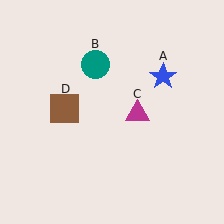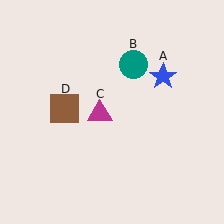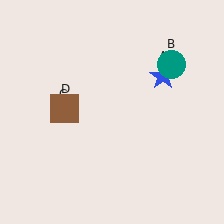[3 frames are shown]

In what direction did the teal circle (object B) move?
The teal circle (object B) moved right.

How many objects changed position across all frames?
2 objects changed position: teal circle (object B), magenta triangle (object C).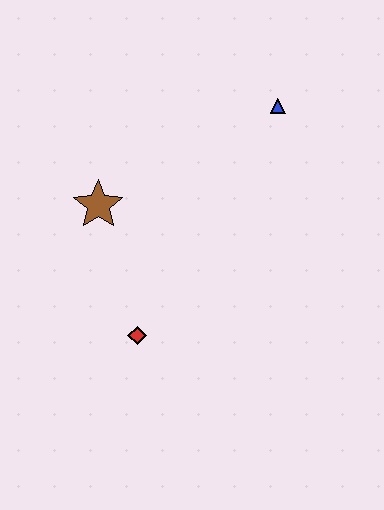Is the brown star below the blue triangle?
Yes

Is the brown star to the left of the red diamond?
Yes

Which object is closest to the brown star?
The red diamond is closest to the brown star.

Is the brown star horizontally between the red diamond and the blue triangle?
No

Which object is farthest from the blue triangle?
The red diamond is farthest from the blue triangle.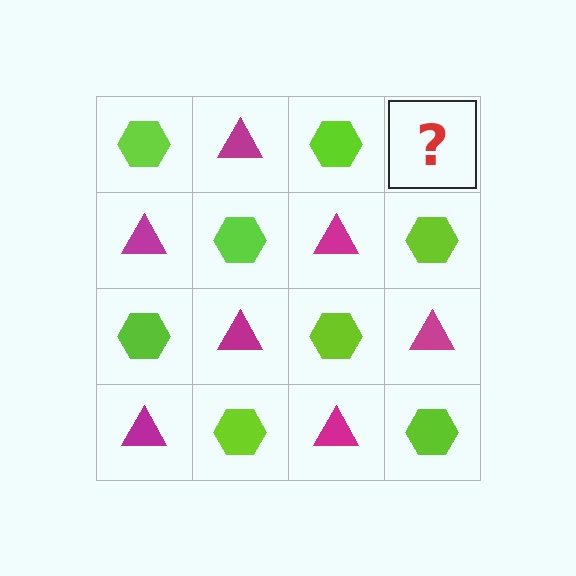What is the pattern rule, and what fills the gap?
The rule is that it alternates lime hexagon and magenta triangle in a checkerboard pattern. The gap should be filled with a magenta triangle.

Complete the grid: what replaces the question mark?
The question mark should be replaced with a magenta triangle.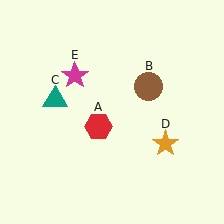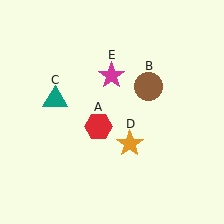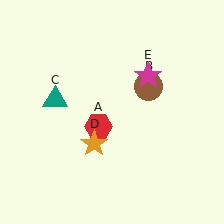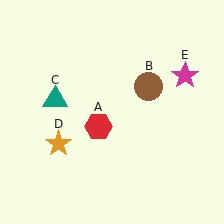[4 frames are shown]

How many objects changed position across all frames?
2 objects changed position: orange star (object D), magenta star (object E).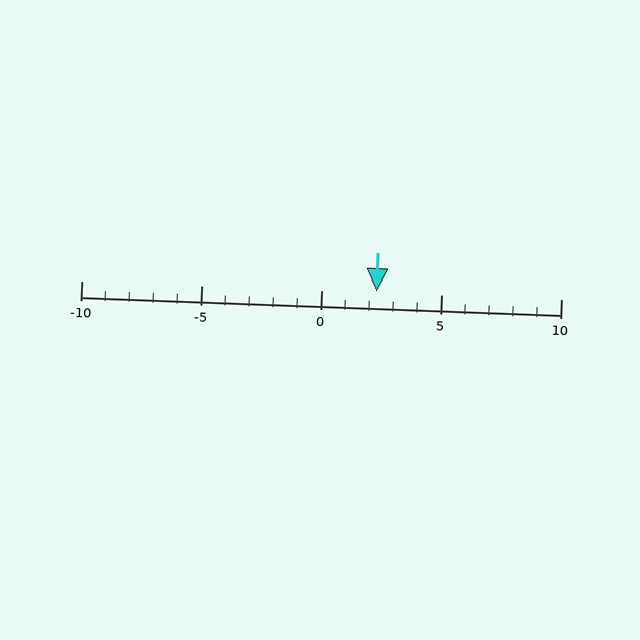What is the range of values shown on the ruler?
The ruler shows values from -10 to 10.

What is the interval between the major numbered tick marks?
The major tick marks are spaced 5 units apart.